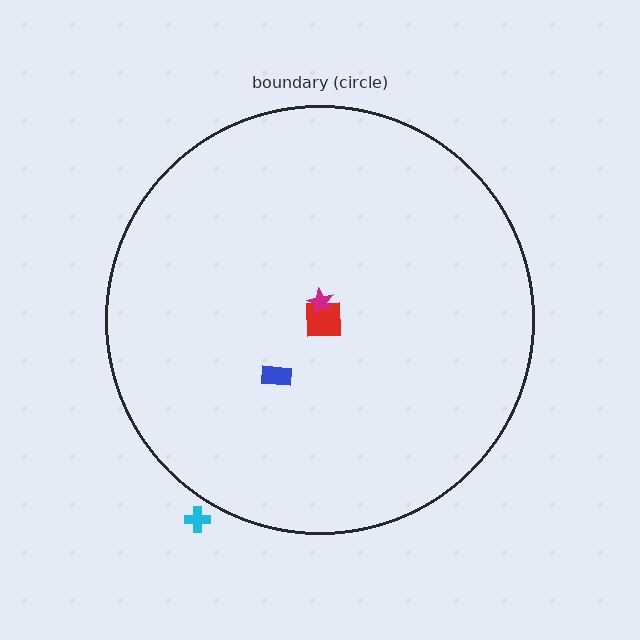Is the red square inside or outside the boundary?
Inside.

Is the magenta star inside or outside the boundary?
Inside.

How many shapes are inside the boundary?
3 inside, 1 outside.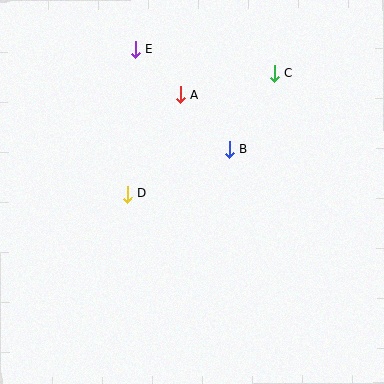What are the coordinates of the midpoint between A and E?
The midpoint between A and E is at (158, 72).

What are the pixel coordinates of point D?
Point D is at (127, 194).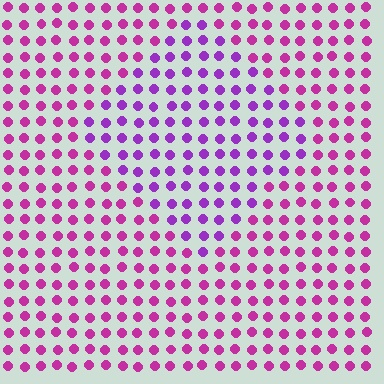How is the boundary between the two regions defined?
The boundary is defined purely by a slight shift in hue (about 31 degrees). Spacing, size, and orientation are identical on both sides.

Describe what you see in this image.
The image is filled with small magenta elements in a uniform arrangement. A diamond-shaped region is visible where the elements are tinted to a slightly different hue, forming a subtle color boundary.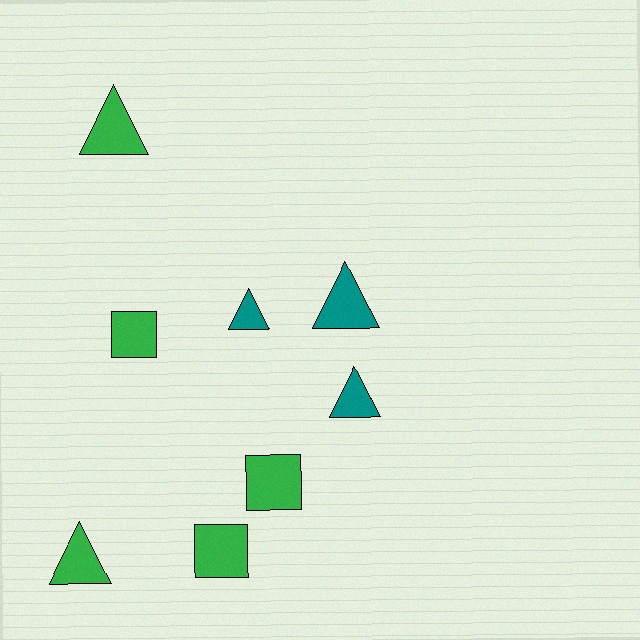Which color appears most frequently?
Green, with 5 objects.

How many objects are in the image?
There are 8 objects.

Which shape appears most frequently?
Triangle, with 5 objects.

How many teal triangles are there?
There are 3 teal triangles.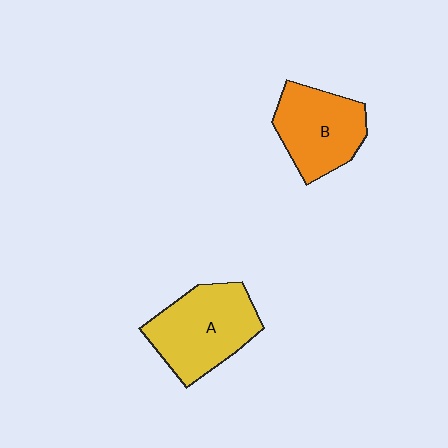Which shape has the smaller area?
Shape B (orange).